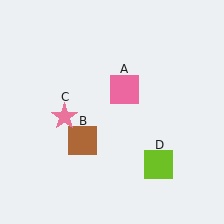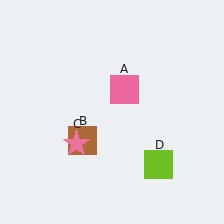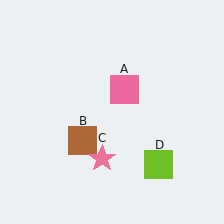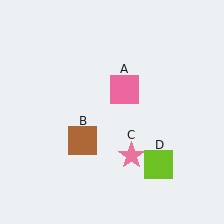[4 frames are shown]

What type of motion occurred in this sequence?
The pink star (object C) rotated counterclockwise around the center of the scene.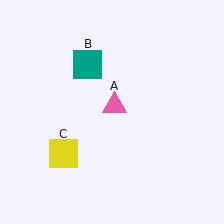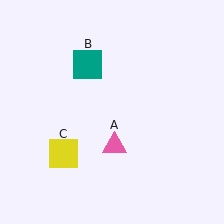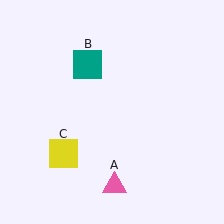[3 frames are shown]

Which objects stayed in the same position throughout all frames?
Teal square (object B) and yellow square (object C) remained stationary.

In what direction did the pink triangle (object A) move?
The pink triangle (object A) moved down.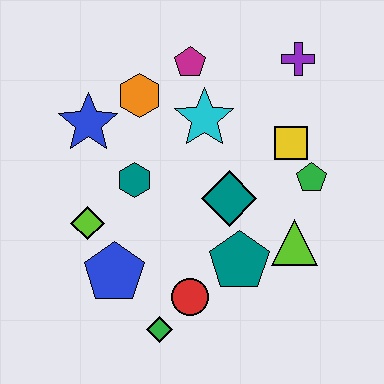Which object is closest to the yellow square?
The green pentagon is closest to the yellow square.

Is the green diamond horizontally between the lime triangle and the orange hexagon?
Yes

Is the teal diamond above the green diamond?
Yes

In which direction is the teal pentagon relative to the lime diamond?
The teal pentagon is to the right of the lime diamond.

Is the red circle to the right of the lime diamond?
Yes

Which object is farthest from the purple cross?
The green diamond is farthest from the purple cross.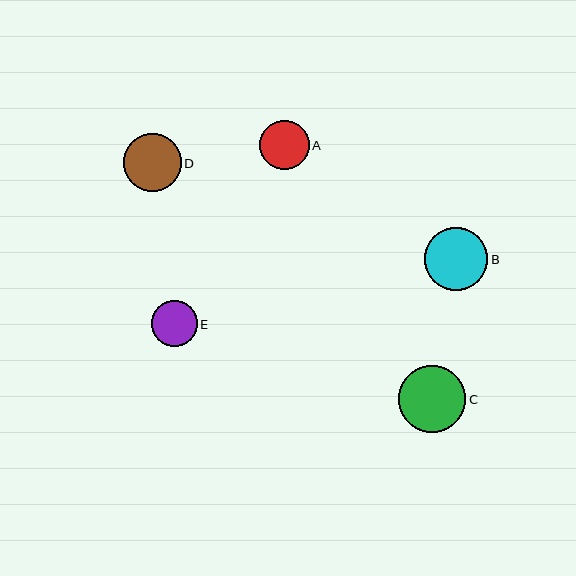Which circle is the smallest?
Circle E is the smallest with a size of approximately 46 pixels.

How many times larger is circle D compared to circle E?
Circle D is approximately 1.3 times the size of circle E.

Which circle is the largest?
Circle C is the largest with a size of approximately 67 pixels.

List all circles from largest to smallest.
From largest to smallest: C, B, D, A, E.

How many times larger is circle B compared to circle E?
Circle B is approximately 1.4 times the size of circle E.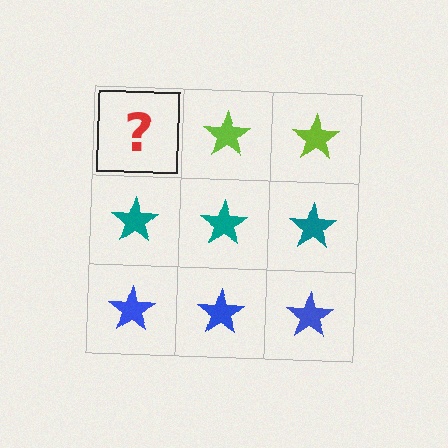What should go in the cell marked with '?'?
The missing cell should contain a lime star.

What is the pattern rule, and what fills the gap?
The rule is that each row has a consistent color. The gap should be filled with a lime star.